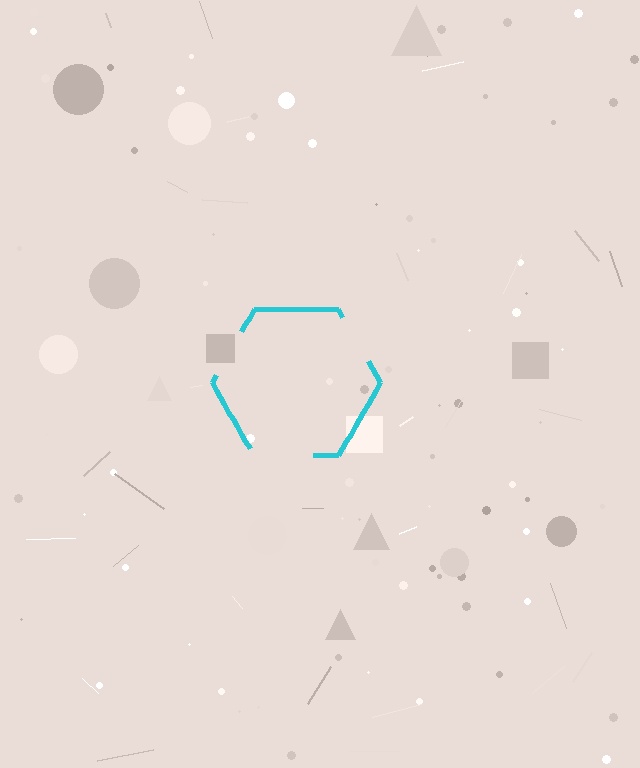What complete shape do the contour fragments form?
The contour fragments form a hexagon.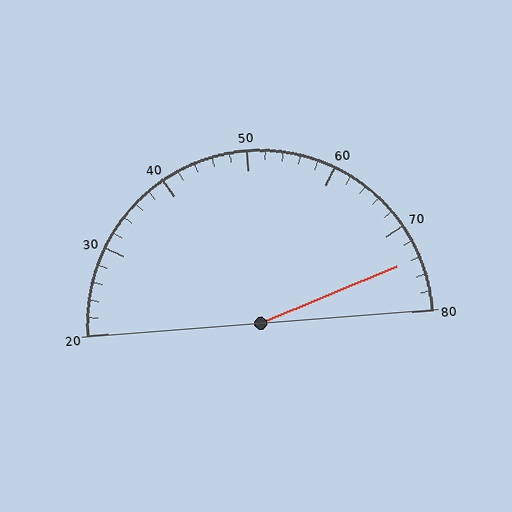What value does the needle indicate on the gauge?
The needle indicates approximately 74.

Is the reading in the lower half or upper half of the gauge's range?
The reading is in the upper half of the range (20 to 80).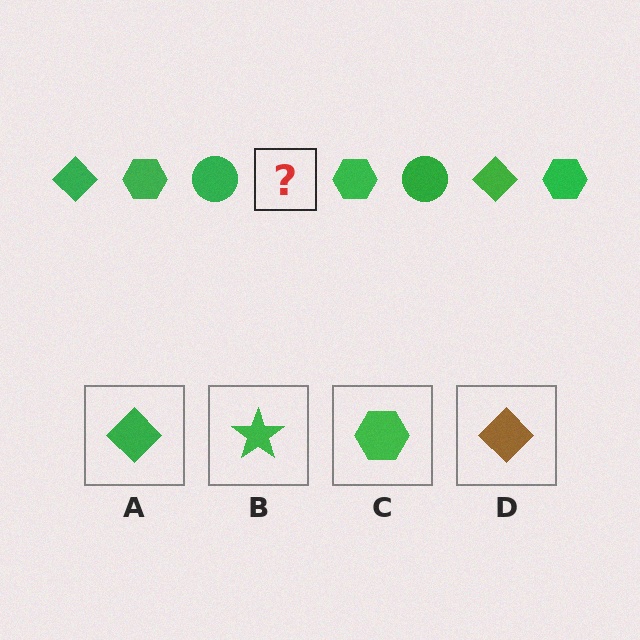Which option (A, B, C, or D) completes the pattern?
A.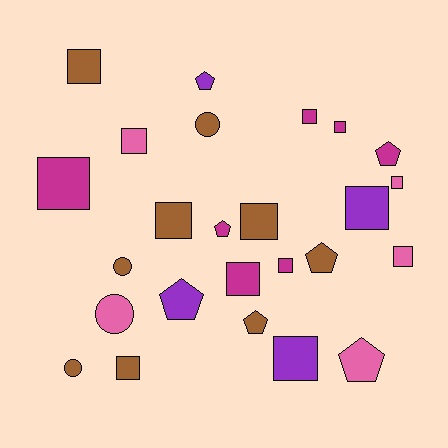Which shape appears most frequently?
Square, with 14 objects.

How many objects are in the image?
There are 25 objects.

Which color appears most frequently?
Brown, with 9 objects.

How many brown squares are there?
There are 4 brown squares.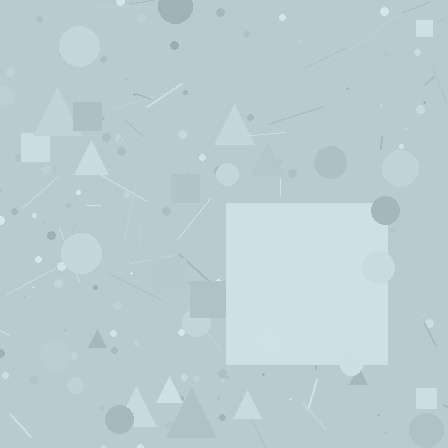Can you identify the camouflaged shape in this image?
The camouflaged shape is a square.